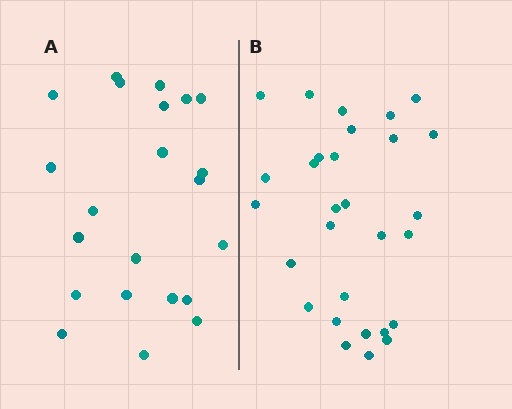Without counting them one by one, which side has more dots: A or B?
Region B (the right region) has more dots.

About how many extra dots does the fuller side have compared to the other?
Region B has roughly 8 or so more dots than region A.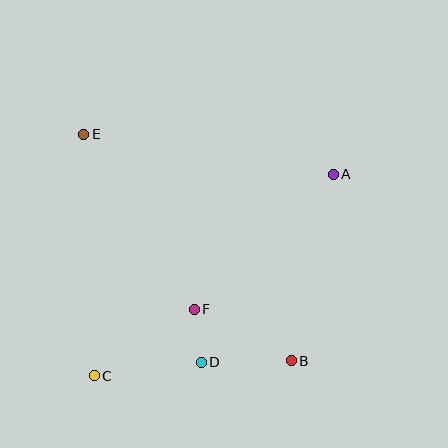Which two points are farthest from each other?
Points A and C are farthest from each other.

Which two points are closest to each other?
Points D and F are closest to each other.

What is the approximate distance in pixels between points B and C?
The distance between B and C is approximately 198 pixels.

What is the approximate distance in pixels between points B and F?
The distance between B and F is approximately 109 pixels.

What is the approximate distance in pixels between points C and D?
The distance between C and D is approximately 108 pixels.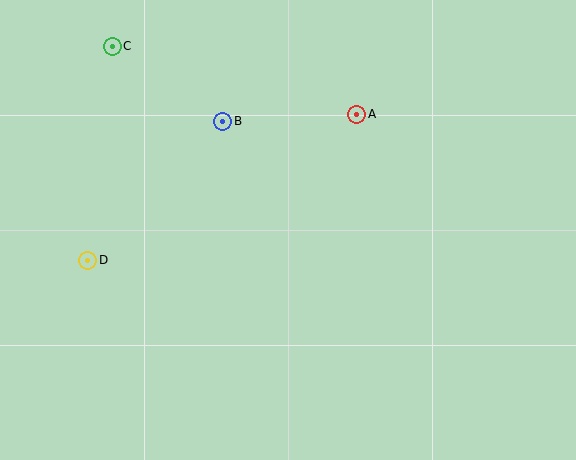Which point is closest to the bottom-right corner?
Point A is closest to the bottom-right corner.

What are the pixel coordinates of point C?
Point C is at (112, 46).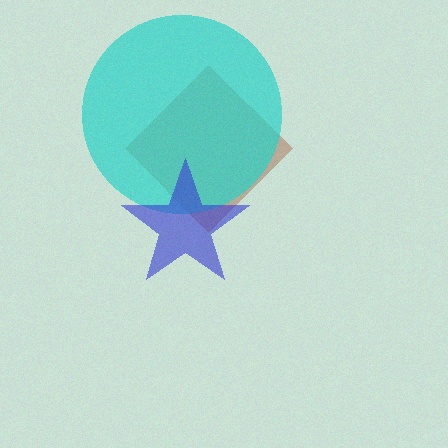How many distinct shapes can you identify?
There are 3 distinct shapes: a brown diamond, a cyan circle, a blue star.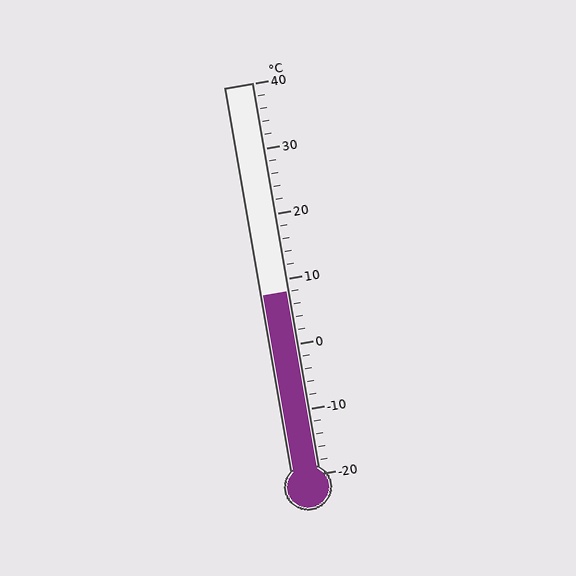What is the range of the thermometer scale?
The thermometer scale ranges from -20°C to 40°C.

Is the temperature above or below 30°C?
The temperature is below 30°C.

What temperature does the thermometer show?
The thermometer shows approximately 8°C.